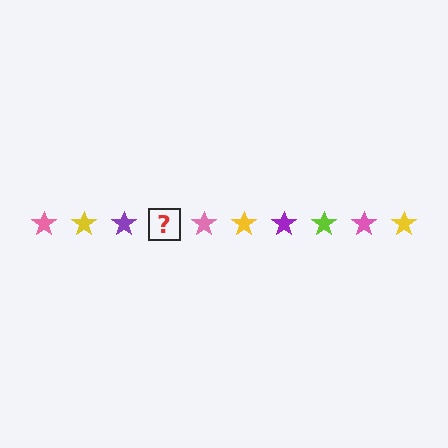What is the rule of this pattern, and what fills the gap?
The rule is that the pattern cycles through pink, yellow, purple, lime stars. The gap should be filled with a lime star.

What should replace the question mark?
The question mark should be replaced with a lime star.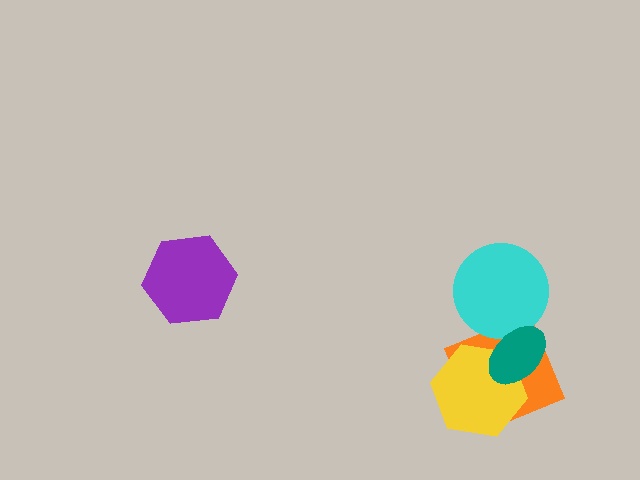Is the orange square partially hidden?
Yes, it is partially covered by another shape.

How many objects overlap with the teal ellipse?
3 objects overlap with the teal ellipse.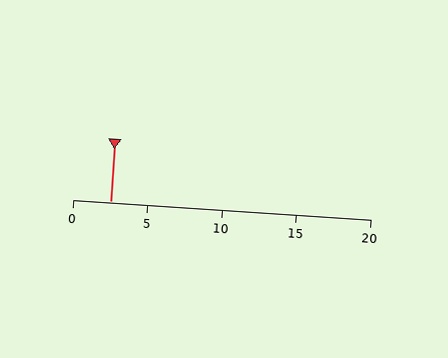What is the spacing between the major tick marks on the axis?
The major ticks are spaced 5 apart.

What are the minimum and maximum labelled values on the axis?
The axis runs from 0 to 20.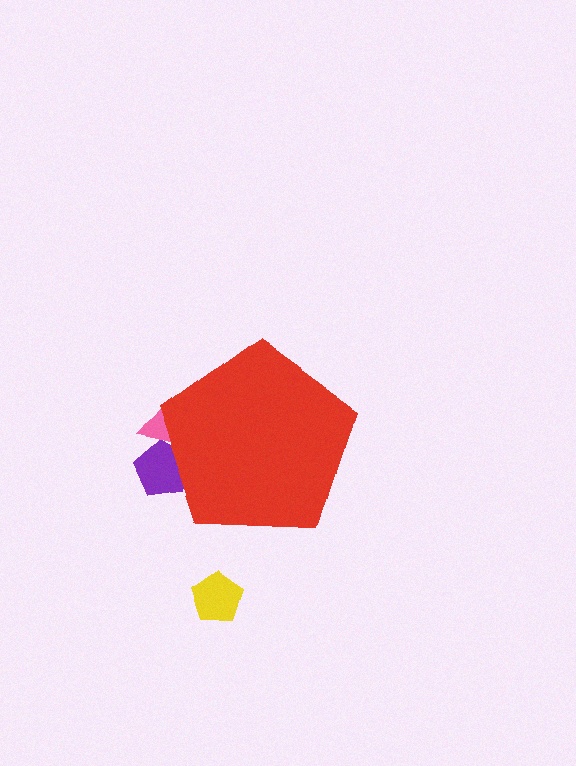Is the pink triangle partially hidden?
Yes, the pink triangle is partially hidden behind the red pentagon.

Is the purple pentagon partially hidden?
Yes, the purple pentagon is partially hidden behind the red pentagon.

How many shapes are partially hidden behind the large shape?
2 shapes are partially hidden.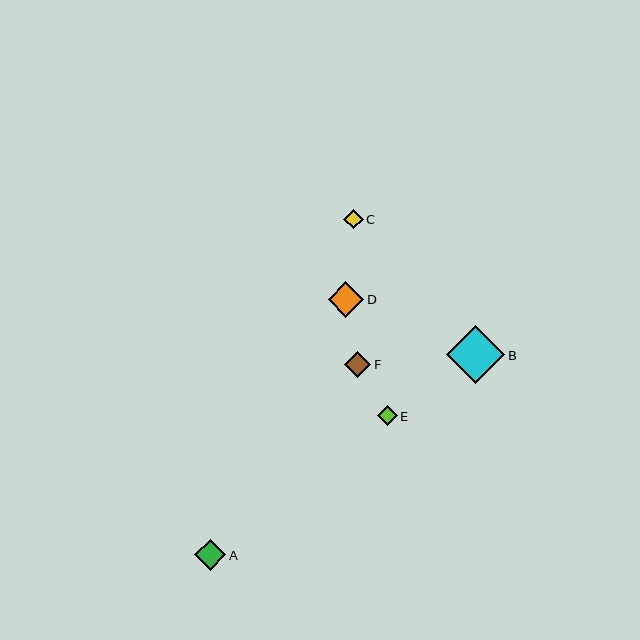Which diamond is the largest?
Diamond B is the largest with a size of approximately 58 pixels.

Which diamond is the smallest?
Diamond C is the smallest with a size of approximately 20 pixels.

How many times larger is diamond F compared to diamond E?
Diamond F is approximately 1.3 times the size of diamond E.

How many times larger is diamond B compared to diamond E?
Diamond B is approximately 2.9 times the size of diamond E.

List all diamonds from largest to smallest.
From largest to smallest: B, D, A, F, E, C.